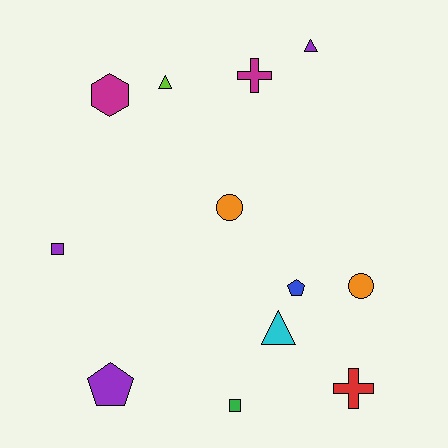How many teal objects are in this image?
There are no teal objects.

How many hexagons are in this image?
There is 1 hexagon.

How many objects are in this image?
There are 12 objects.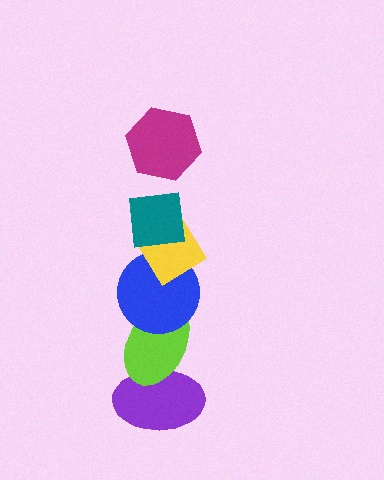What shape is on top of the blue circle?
The yellow diamond is on top of the blue circle.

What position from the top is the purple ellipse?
The purple ellipse is 6th from the top.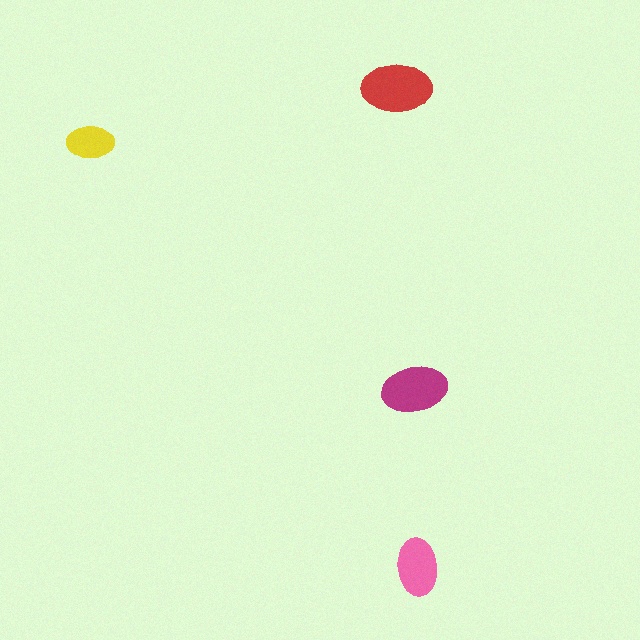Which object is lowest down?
The pink ellipse is bottommost.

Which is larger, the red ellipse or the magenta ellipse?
The red one.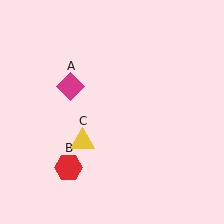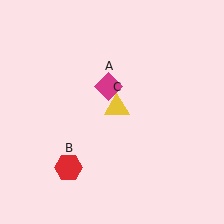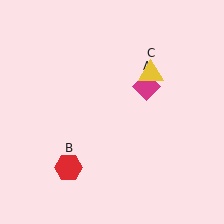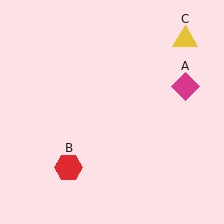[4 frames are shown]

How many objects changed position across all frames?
2 objects changed position: magenta diamond (object A), yellow triangle (object C).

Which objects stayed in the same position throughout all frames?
Red hexagon (object B) remained stationary.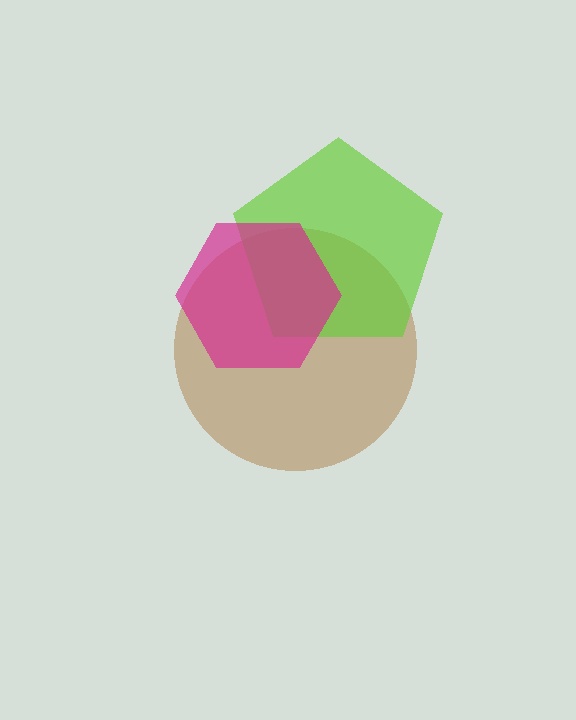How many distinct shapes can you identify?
There are 3 distinct shapes: a brown circle, a lime pentagon, a magenta hexagon.